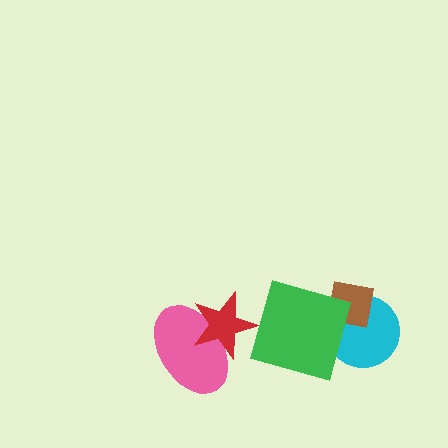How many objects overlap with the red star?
1 object overlaps with the red star.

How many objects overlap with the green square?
2 objects overlap with the green square.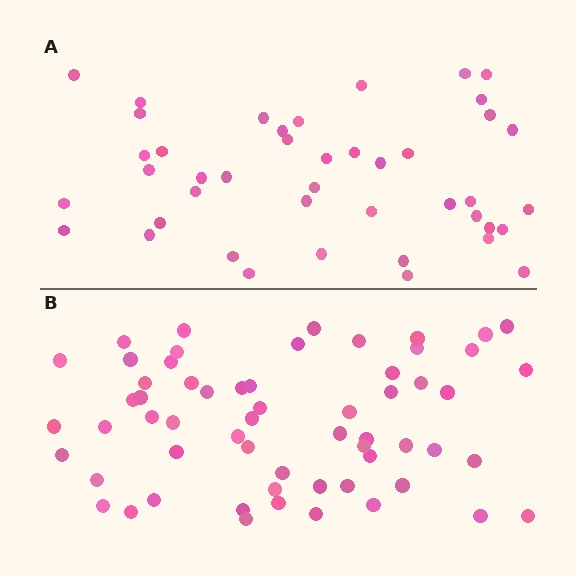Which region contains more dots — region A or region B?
Region B (the bottom region) has more dots.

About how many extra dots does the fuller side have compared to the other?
Region B has approximately 15 more dots than region A.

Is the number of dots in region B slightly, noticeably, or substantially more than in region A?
Region B has noticeably more, but not dramatically so. The ratio is roughly 1.4 to 1.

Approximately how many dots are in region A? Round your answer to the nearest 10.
About 40 dots. (The exact count is 43, which rounds to 40.)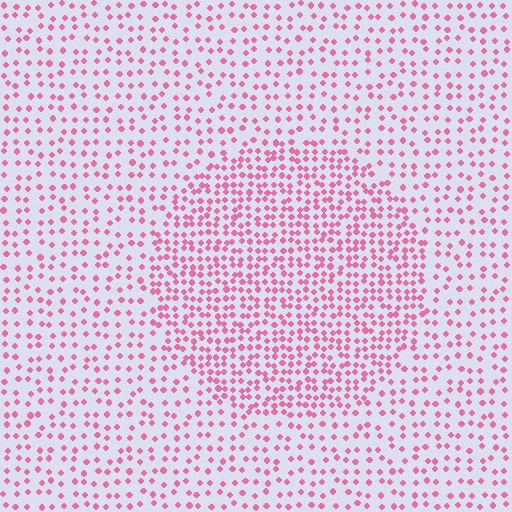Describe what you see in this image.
The image contains small pink elements arranged at two different densities. A circle-shaped region is visible where the elements are more densely packed than the surrounding area.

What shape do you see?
I see a circle.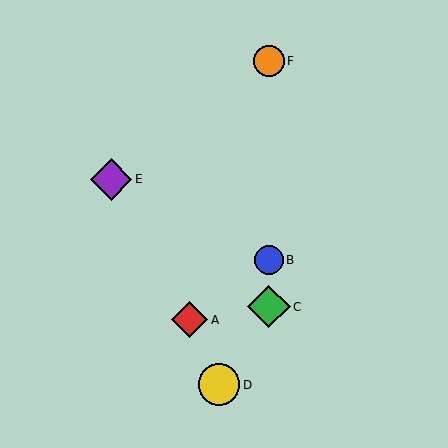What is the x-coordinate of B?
Object B is at x≈269.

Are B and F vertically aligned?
Yes, both are at x≈269.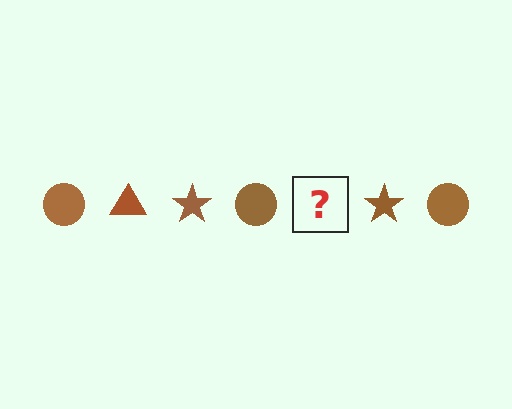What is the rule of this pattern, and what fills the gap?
The rule is that the pattern cycles through circle, triangle, star shapes in brown. The gap should be filled with a brown triangle.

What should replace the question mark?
The question mark should be replaced with a brown triangle.